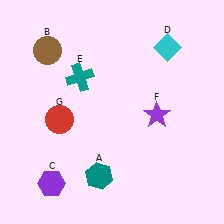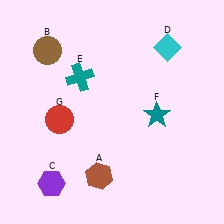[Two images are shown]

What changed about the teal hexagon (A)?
In Image 1, A is teal. In Image 2, it changed to brown.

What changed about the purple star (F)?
In Image 1, F is purple. In Image 2, it changed to teal.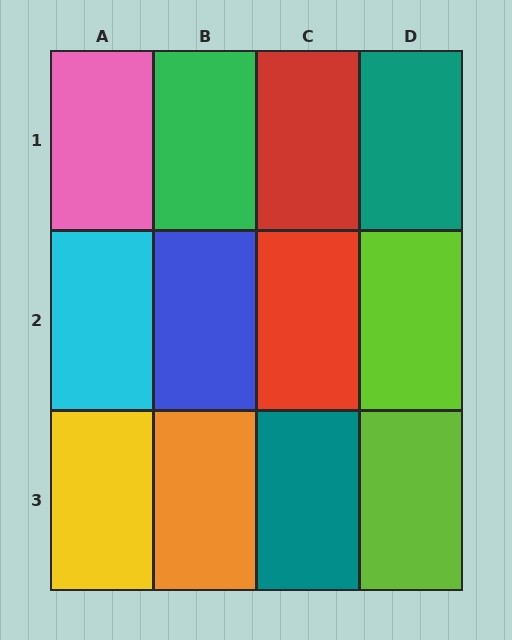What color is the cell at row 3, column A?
Yellow.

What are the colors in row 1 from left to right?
Pink, green, red, teal.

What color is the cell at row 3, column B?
Orange.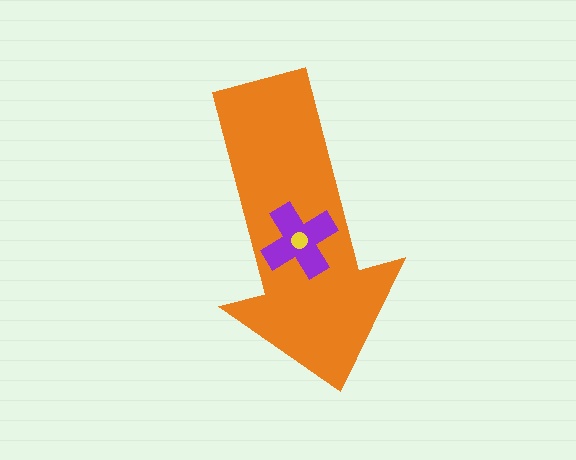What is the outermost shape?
The orange arrow.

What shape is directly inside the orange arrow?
The purple cross.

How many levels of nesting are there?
3.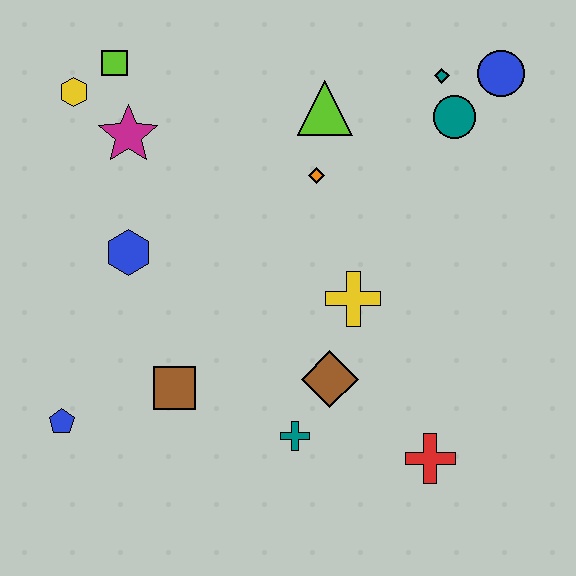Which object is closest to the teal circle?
The teal diamond is closest to the teal circle.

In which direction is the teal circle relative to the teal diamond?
The teal circle is below the teal diamond.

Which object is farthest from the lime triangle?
The blue pentagon is farthest from the lime triangle.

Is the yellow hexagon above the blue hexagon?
Yes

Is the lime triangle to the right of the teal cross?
Yes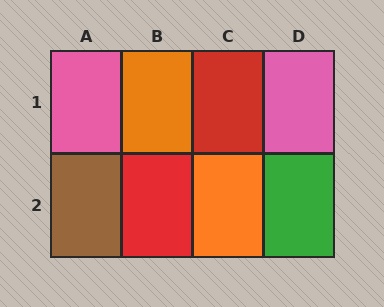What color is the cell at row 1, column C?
Red.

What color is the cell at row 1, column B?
Orange.